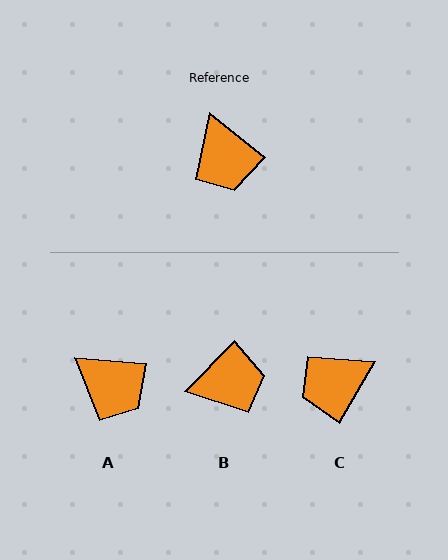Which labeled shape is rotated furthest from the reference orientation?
B, about 83 degrees away.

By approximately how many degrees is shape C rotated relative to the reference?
Approximately 82 degrees clockwise.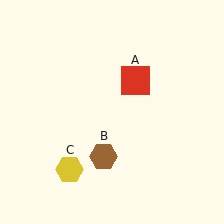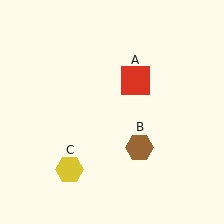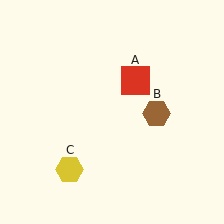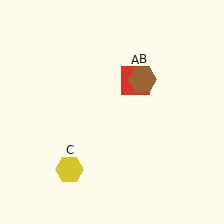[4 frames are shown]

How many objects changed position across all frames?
1 object changed position: brown hexagon (object B).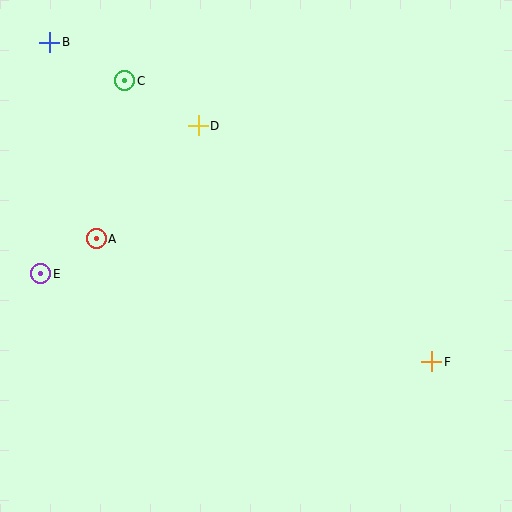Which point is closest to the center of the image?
Point D at (198, 126) is closest to the center.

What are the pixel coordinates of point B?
Point B is at (50, 42).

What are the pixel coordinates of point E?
Point E is at (41, 274).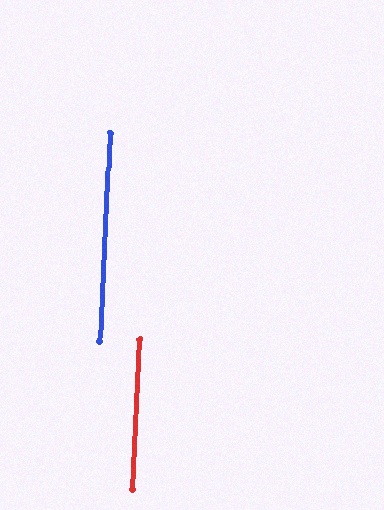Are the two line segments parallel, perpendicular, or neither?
Parallel — their directions differ by only 0.1°.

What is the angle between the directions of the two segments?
Approximately 0 degrees.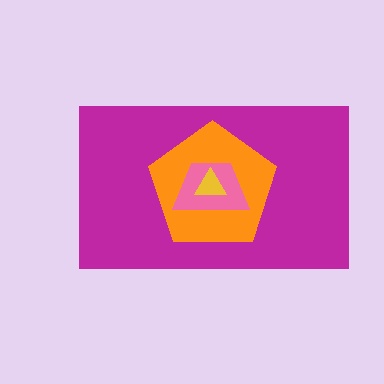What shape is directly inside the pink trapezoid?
The yellow triangle.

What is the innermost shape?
The yellow triangle.